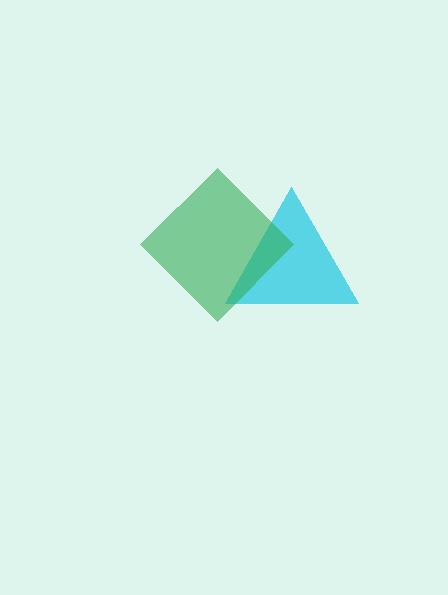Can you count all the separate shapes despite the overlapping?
Yes, there are 2 separate shapes.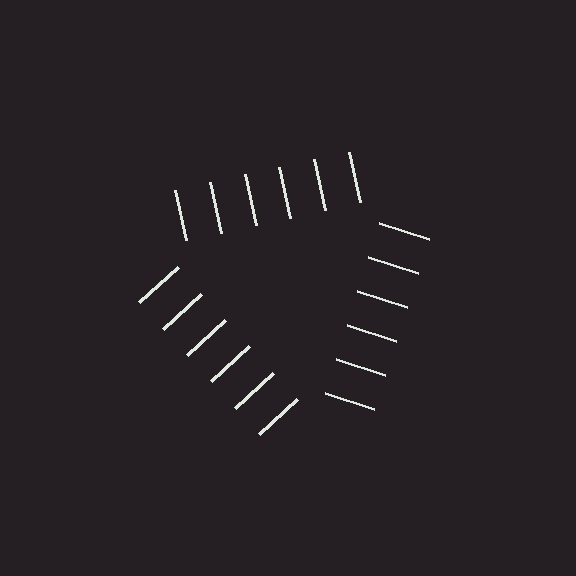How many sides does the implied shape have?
3 sides — the line-ends trace a triangle.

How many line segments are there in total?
18 — 6 along each of the 3 edges.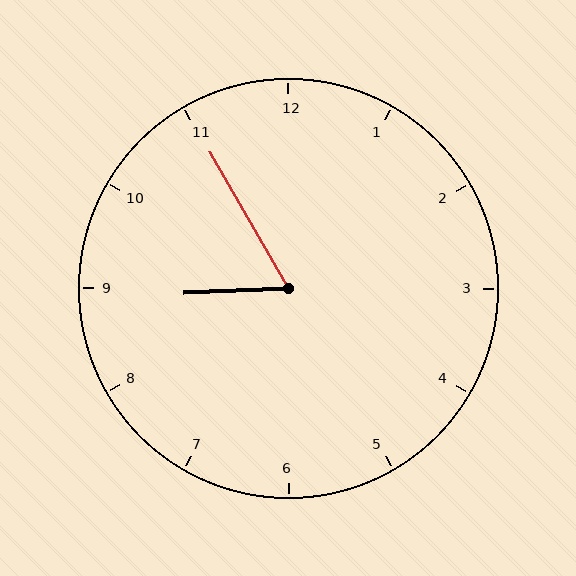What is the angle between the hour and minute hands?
Approximately 62 degrees.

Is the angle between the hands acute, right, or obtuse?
It is acute.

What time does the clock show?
8:55.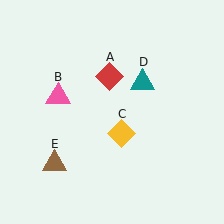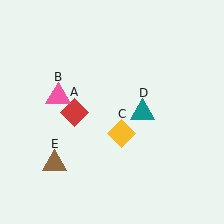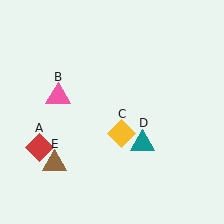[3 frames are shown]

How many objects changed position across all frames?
2 objects changed position: red diamond (object A), teal triangle (object D).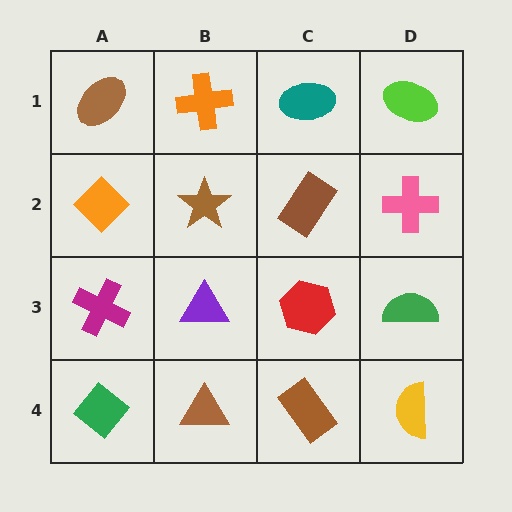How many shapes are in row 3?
4 shapes.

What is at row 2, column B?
A brown star.